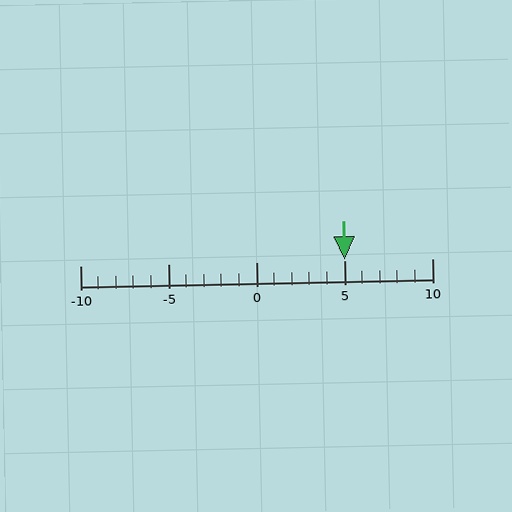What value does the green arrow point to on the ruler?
The green arrow points to approximately 5.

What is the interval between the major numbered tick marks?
The major tick marks are spaced 5 units apart.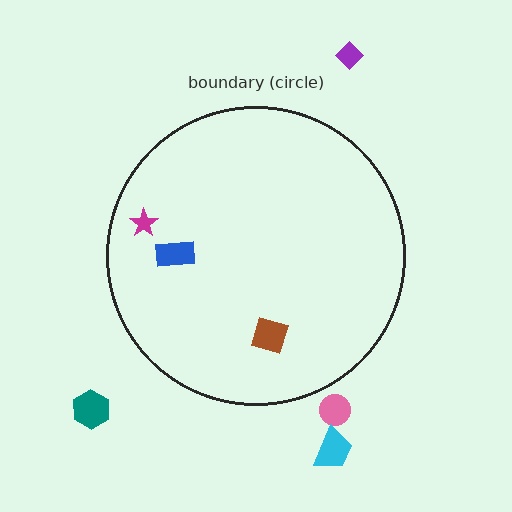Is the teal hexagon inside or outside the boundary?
Outside.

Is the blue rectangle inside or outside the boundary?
Inside.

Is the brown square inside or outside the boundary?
Inside.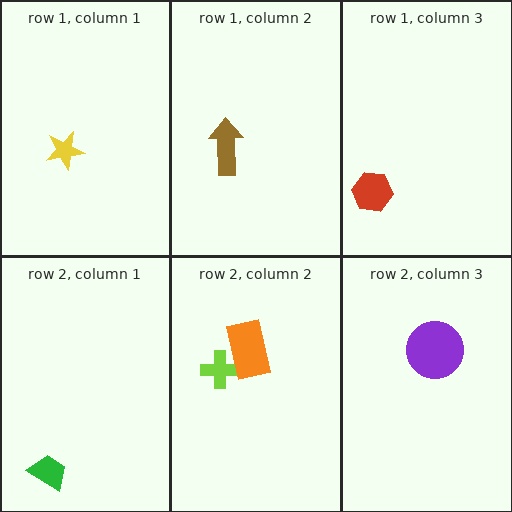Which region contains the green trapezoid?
The row 2, column 1 region.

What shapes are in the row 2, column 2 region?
The lime cross, the orange rectangle.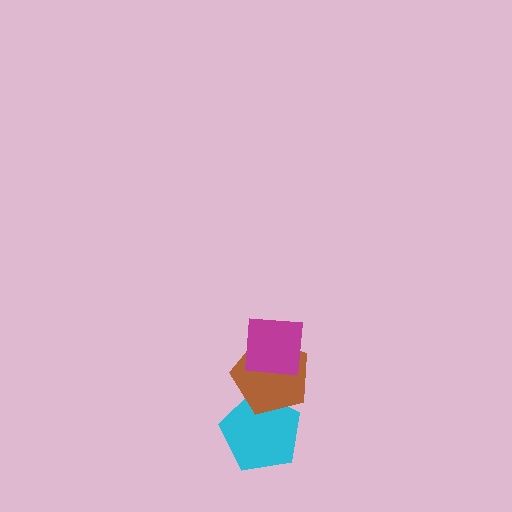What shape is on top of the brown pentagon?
The magenta square is on top of the brown pentagon.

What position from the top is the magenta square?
The magenta square is 1st from the top.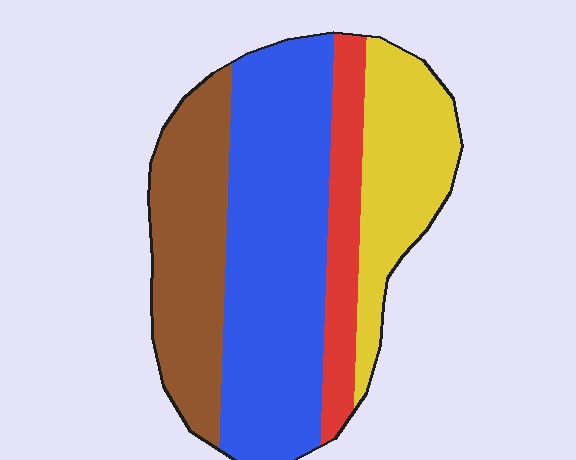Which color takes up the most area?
Blue, at roughly 40%.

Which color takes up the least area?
Red, at roughly 15%.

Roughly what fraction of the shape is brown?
Brown covers about 25% of the shape.